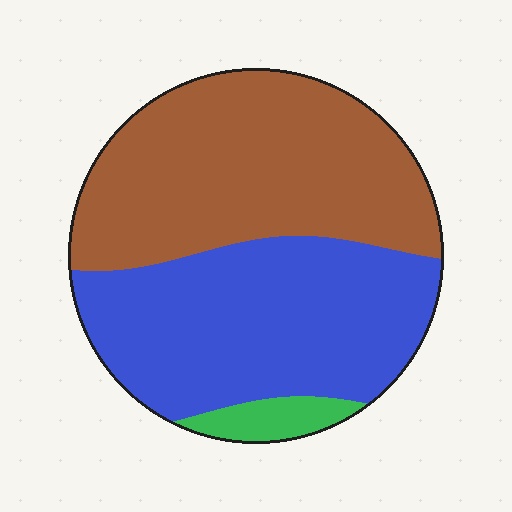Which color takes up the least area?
Green, at roughly 5%.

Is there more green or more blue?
Blue.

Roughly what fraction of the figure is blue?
Blue covers around 45% of the figure.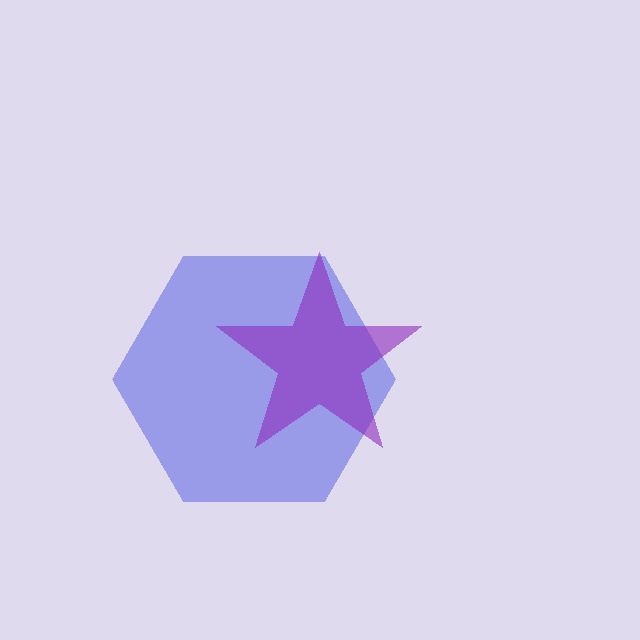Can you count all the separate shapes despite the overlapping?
Yes, there are 2 separate shapes.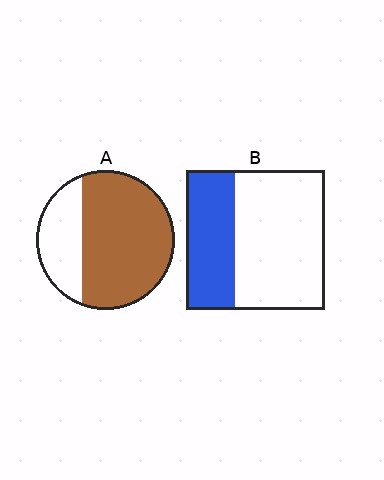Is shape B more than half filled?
No.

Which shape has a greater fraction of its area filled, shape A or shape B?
Shape A.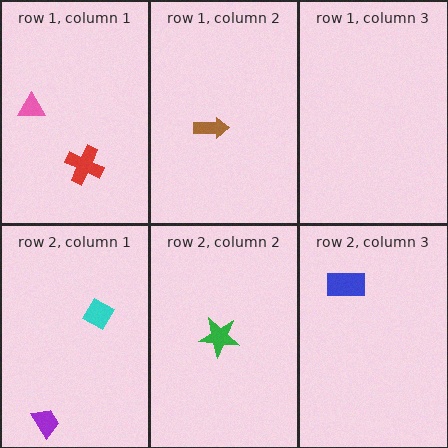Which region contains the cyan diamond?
The row 2, column 1 region.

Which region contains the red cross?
The row 1, column 1 region.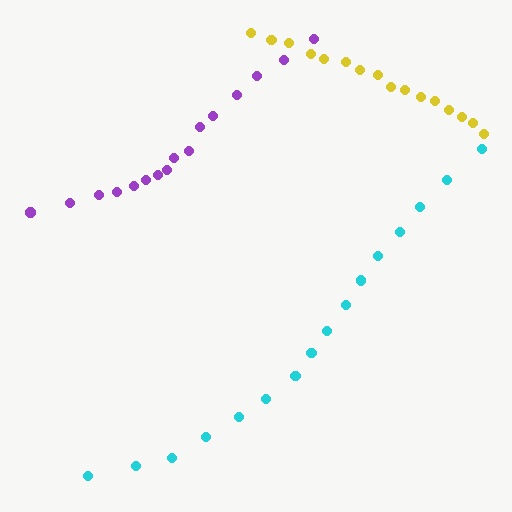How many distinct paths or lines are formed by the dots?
There are 3 distinct paths.